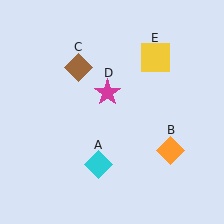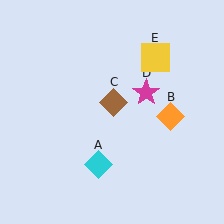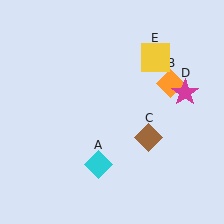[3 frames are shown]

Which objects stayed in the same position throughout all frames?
Cyan diamond (object A) and yellow square (object E) remained stationary.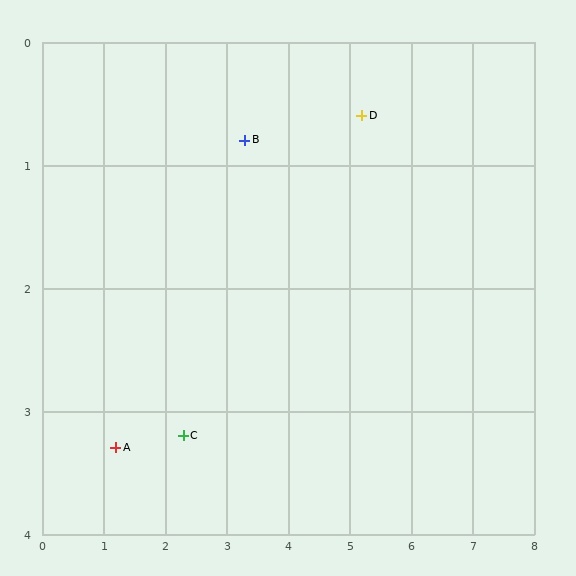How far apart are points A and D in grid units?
Points A and D are about 4.8 grid units apart.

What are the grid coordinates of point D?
Point D is at approximately (5.2, 0.6).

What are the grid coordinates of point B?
Point B is at approximately (3.3, 0.8).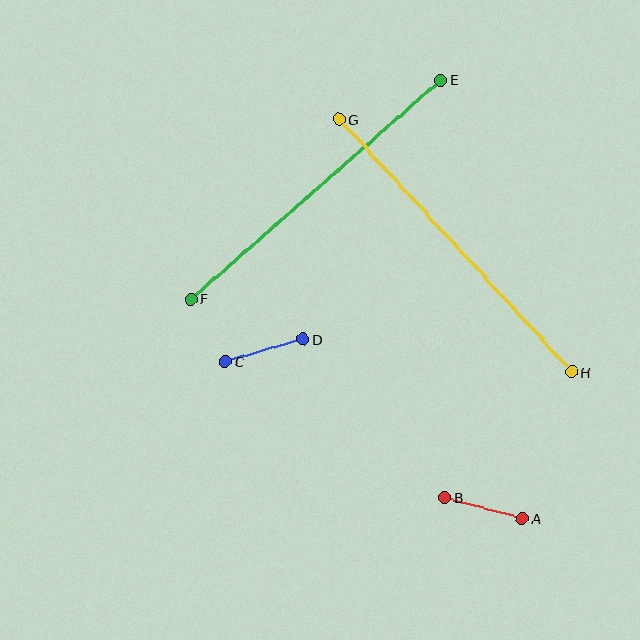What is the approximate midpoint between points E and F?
The midpoint is at approximately (316, 190) pixels.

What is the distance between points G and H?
The distance is approximately 344 pixels.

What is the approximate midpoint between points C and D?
The midpoint is at approximately (264, 350) pixels.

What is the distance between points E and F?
The distance is approximately 332 pixels.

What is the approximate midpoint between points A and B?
The midpoint is at approximately (484, 508) pixels.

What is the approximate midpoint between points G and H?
The midpoint is at approximately (455, 245) pixels.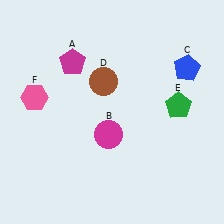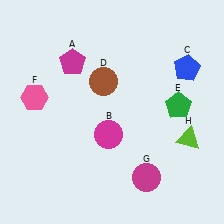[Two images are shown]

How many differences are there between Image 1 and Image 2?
There are 2 differences between the two images.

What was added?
A magenta circle (G), a lime triangle (H) were added in Image 2.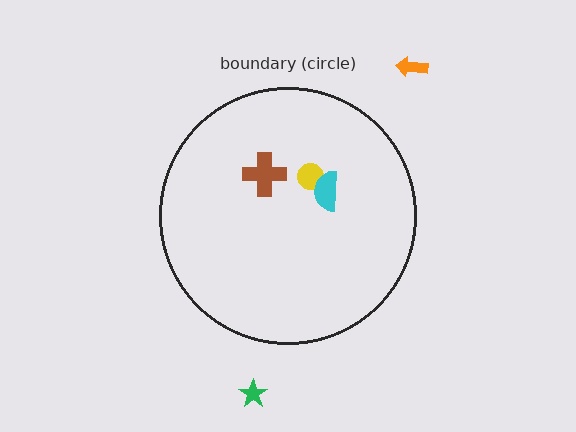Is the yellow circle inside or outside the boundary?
Inside.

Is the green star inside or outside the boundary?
Outside.